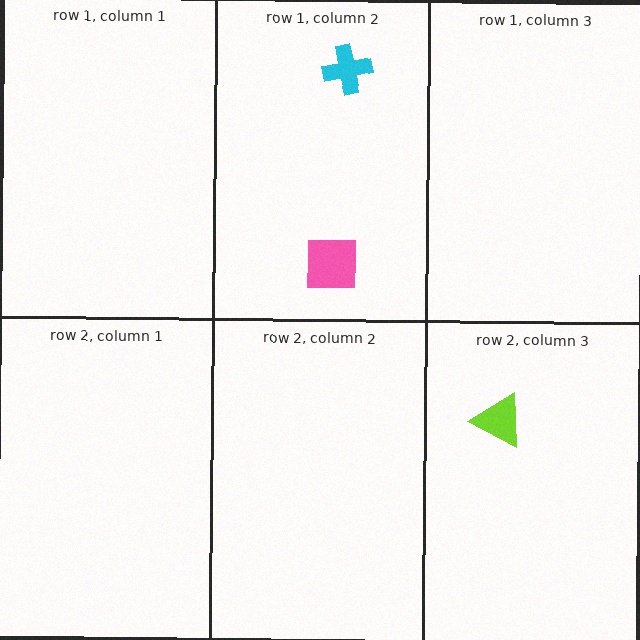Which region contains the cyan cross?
The row 1, column 2 region.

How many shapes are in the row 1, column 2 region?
2.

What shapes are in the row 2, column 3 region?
The lime triangle.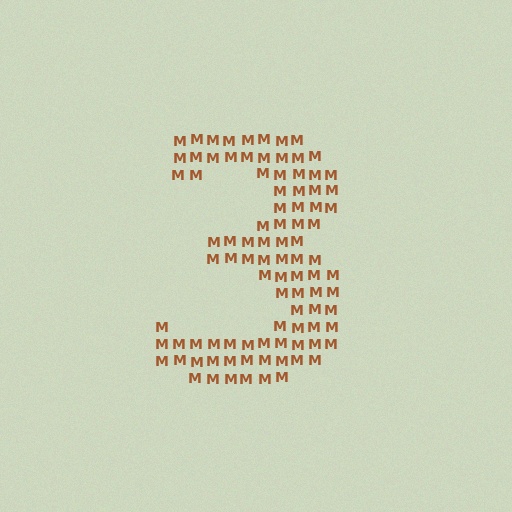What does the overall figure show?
The overall figure shows the digit 3.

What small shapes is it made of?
It is made of small letter M's.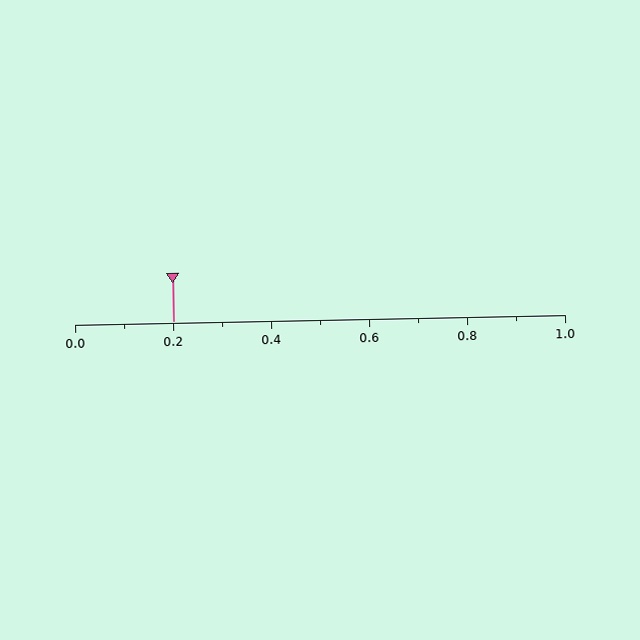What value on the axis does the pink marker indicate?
The marker indicates approximately 0.2.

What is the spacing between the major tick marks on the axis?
The major ticks are spaced 0.2 apart.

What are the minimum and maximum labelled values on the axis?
The axis runs from 0.0 to 1.0.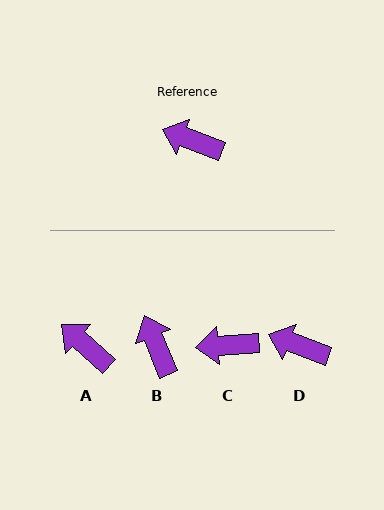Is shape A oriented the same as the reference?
No, it is off by about 21 degrees.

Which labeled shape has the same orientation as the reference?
D.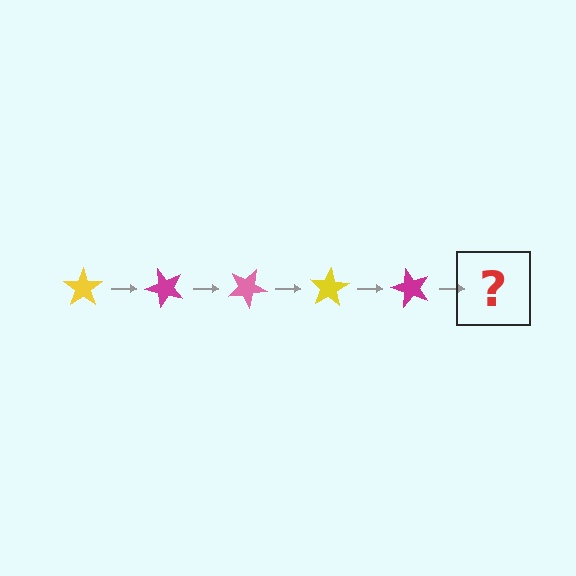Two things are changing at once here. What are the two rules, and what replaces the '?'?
The two rules are that it rotates 50 degrees each step and the color cycles through yellow, magenta, and pink. The '?' should be a pink star, rotated 250 degrees from the start.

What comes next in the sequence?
The next element should be a pink star, rotated 250 degrees from the start.